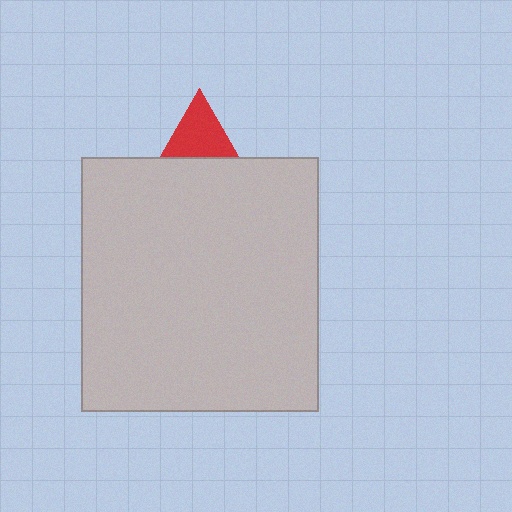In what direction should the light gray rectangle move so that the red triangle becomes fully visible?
The light gray rectangle should move down. That is the shortest direction to clear the overlap and leave the red triangle fully visible.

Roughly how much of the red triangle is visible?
A small part of it is visible (roughly 36%).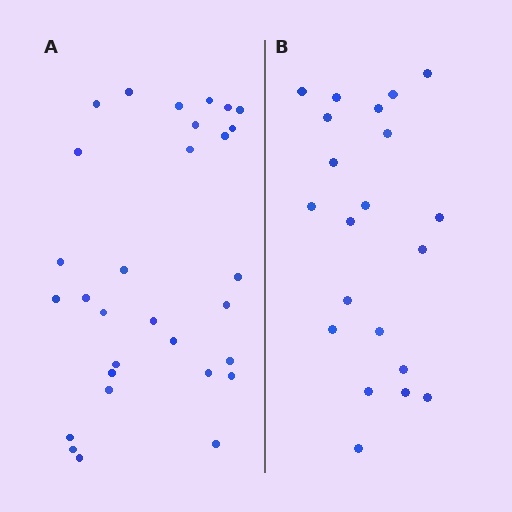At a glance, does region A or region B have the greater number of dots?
Region A (the left region) has more dots.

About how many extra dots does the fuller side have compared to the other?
Region A has roughly 8 or so more dots than region B.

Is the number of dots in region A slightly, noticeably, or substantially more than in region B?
Region A has noticeably more, but not dramatically so. The ratio is roughly 1.4 to 1.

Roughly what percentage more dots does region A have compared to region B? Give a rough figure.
About 45% more.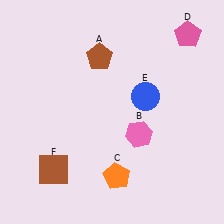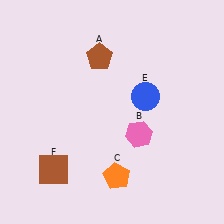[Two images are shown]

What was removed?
The pink pentagon (D) was removed in Image 2.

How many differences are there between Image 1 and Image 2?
There is 1 difference between the two images.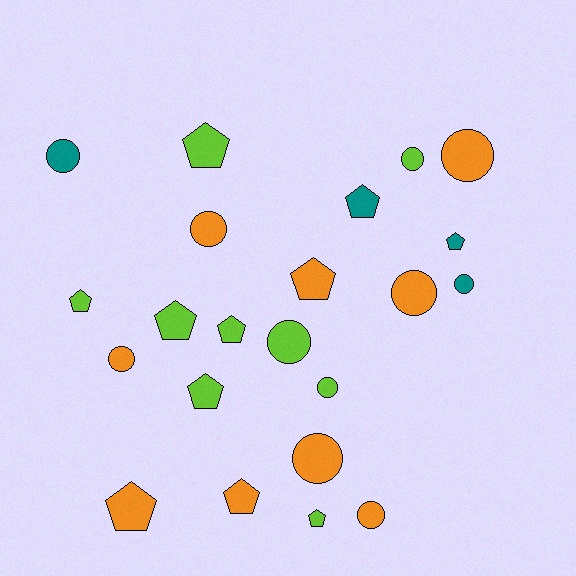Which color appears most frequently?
Lime, with 9 objects.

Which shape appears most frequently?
Circle, with 11 objects.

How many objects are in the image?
There are 22 objects.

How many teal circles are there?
There are 2 teal circles.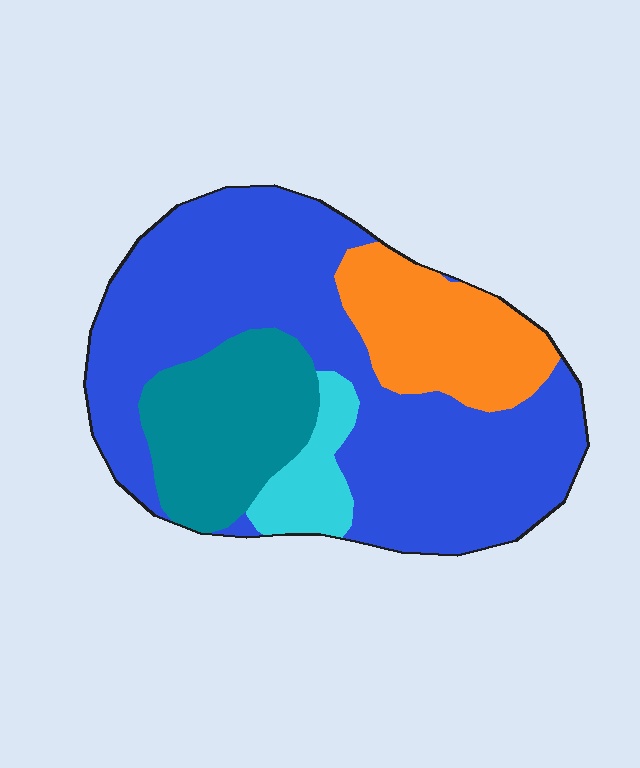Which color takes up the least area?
Cyan, at roughly 5%.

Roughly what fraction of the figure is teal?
Teal takes up about one fifth (1/5) of the figure.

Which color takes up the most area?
Blue, at roughly 55%.